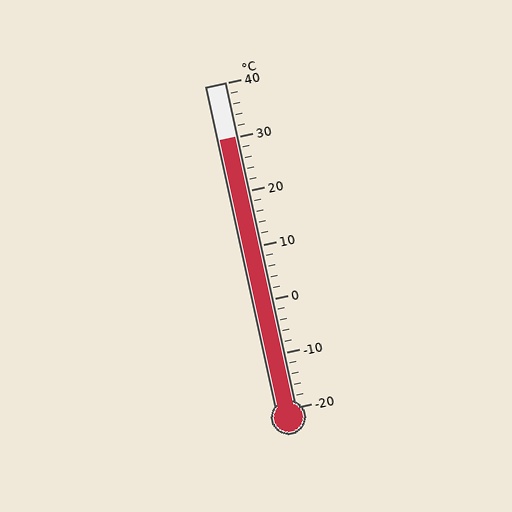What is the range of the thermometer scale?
The thermometer scale ranges from -20°C to 40°C.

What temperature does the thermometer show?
The thermometer shows approximately 30°C.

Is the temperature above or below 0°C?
The temperature is above 0°C.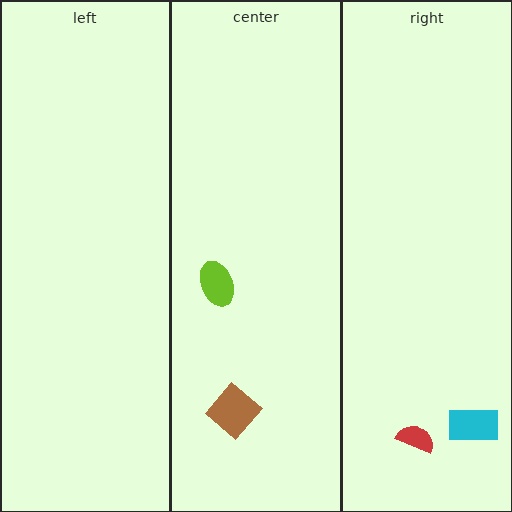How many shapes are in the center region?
2.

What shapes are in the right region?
The cyan rectangle, the red semicircle.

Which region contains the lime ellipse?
The center region.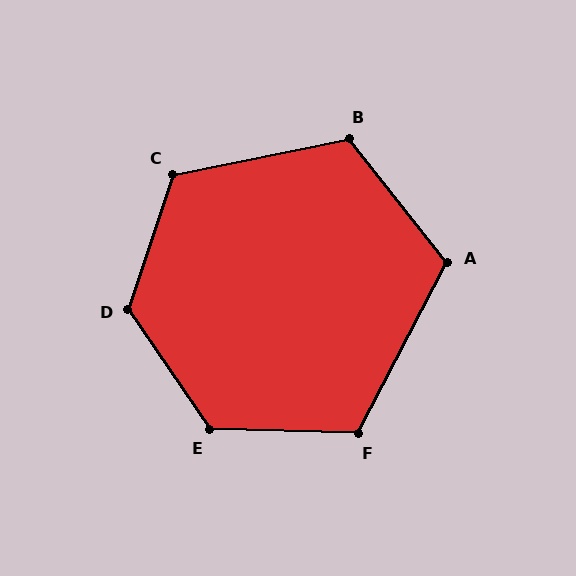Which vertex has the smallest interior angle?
A, at approximately 114 degrees.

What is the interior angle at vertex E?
Approximately 126 degrees (obtuse).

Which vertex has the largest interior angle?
D, at approximately 127 degrees.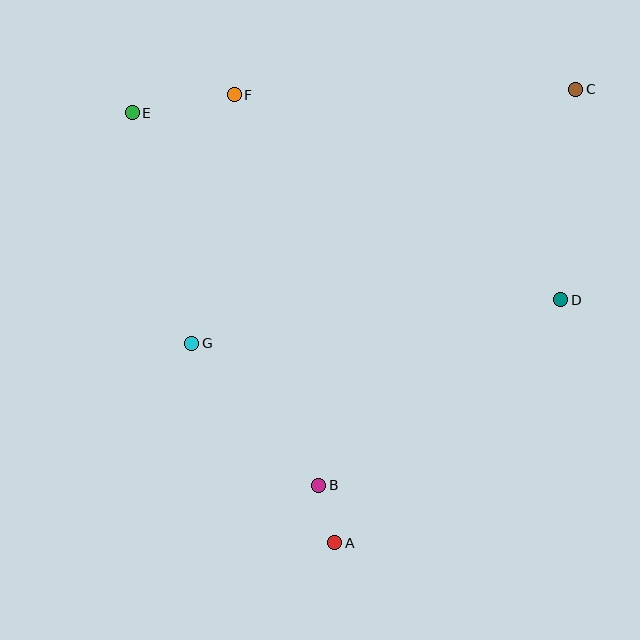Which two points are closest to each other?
Points A and B are closest to each other.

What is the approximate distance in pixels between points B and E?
The distance between B and E is approximately 417 pixels.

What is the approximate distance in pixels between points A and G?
The distance between A and G is approximately 245 pixels.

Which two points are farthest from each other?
Points A and C are farthest from each other.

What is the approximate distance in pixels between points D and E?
The distance between D and E is approximately 468 pixels.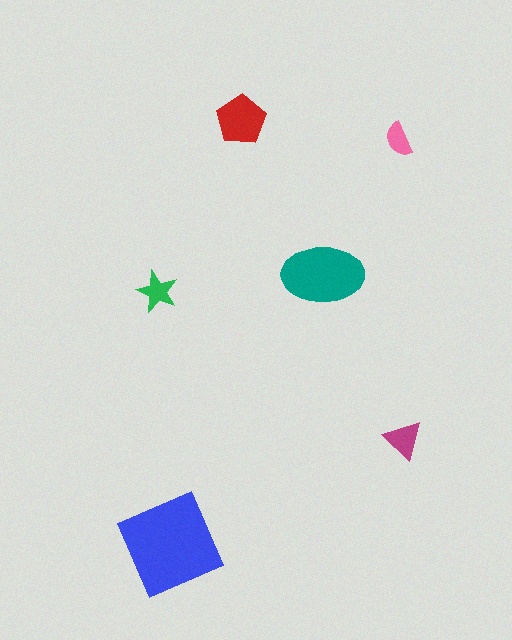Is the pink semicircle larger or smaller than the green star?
Smaller.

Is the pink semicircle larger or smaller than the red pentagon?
Smaller.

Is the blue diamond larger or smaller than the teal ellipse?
Larger.